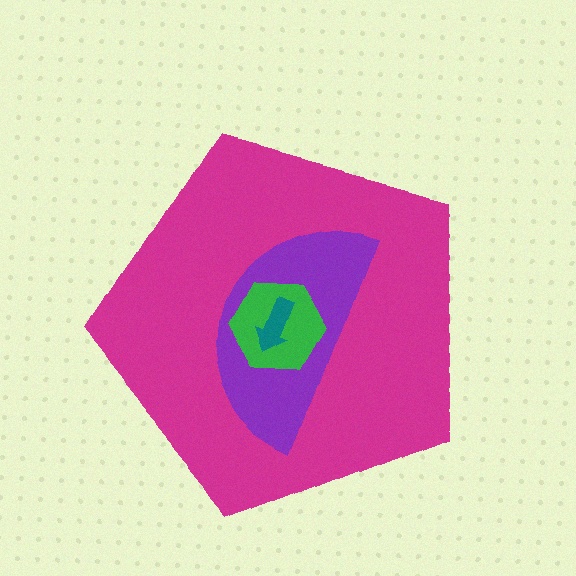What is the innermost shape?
The teal arrow.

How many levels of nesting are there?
4.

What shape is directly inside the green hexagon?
The teal arrow.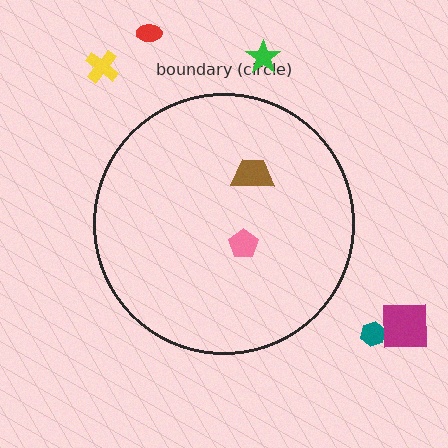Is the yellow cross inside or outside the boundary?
Outside.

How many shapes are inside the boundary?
2 inside, 5 outside.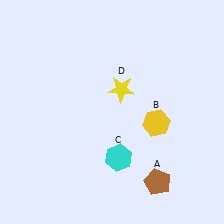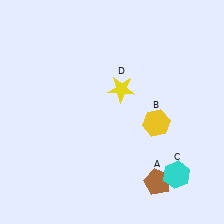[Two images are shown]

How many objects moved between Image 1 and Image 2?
1 object moved between the two images.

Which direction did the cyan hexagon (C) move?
The cyan hexagon (C) moved right.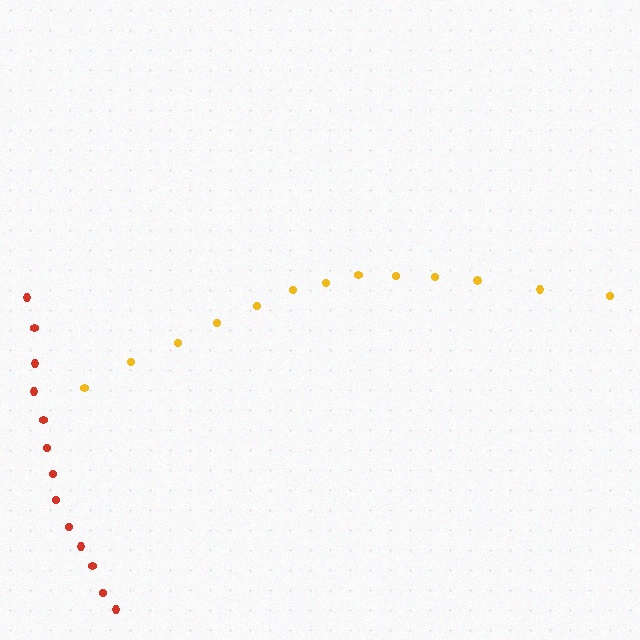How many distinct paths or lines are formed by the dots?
There are 2 distinct paths.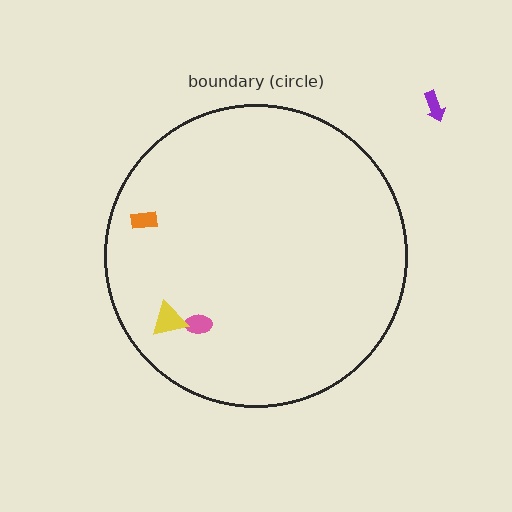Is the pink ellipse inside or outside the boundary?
Inside.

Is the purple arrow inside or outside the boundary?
Outside.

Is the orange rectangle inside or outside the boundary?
Inside.